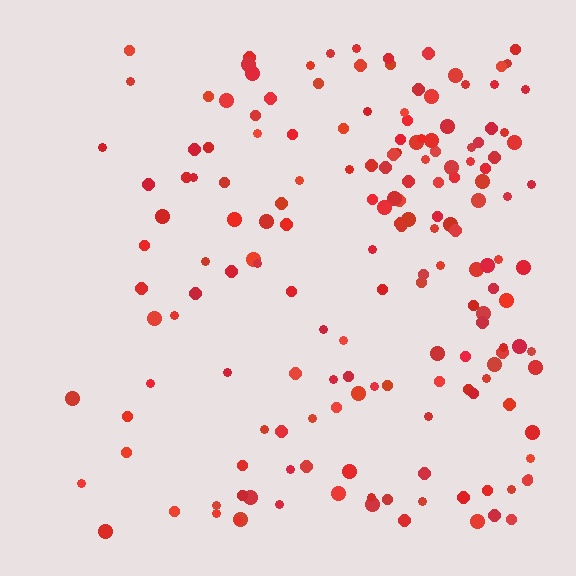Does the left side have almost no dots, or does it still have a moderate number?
Still a moderate number, just noticeably fewer than the right.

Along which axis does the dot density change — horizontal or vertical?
Horizontal.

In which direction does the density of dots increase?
From left to right, with the right side densest.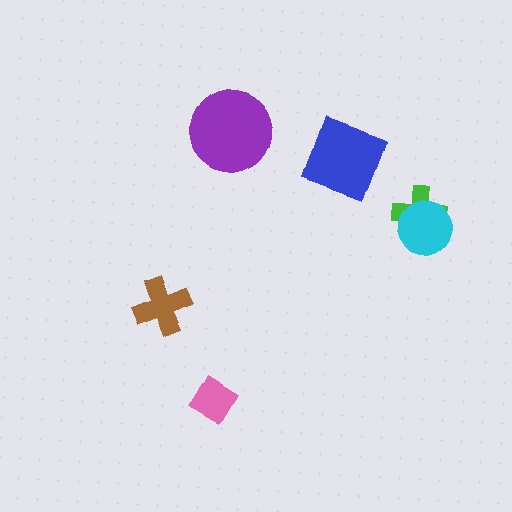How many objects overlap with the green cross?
1 object overlaps with the green cross.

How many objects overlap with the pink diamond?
0 objects overlap with the pink diamond.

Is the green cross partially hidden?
Yes, it is partially covered by another shape.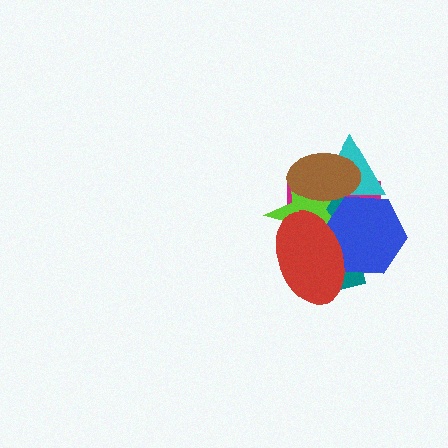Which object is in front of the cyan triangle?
The brown ellipse is in front of the cyan triangle.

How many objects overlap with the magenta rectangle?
6 objects overlap with the magenta rectangle.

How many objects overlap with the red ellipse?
4 objects overlap with the red ellipse.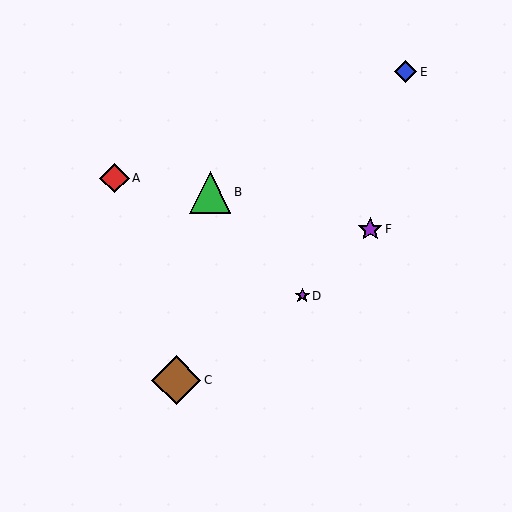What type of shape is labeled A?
Shape A is a red diamond.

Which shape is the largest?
The brown diamond (labeled C) is the largest.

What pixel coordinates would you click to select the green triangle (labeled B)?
Click at (210, 192) to select the green triangle B.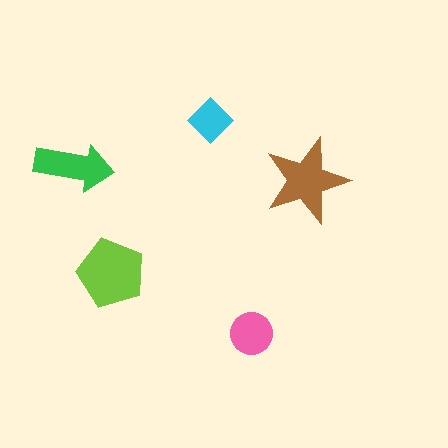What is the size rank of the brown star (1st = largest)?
2nd.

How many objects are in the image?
There are 5 objects in the image.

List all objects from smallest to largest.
The cyan diamond, the pink circle, the green arrow, the brown star, the lime pentagon.